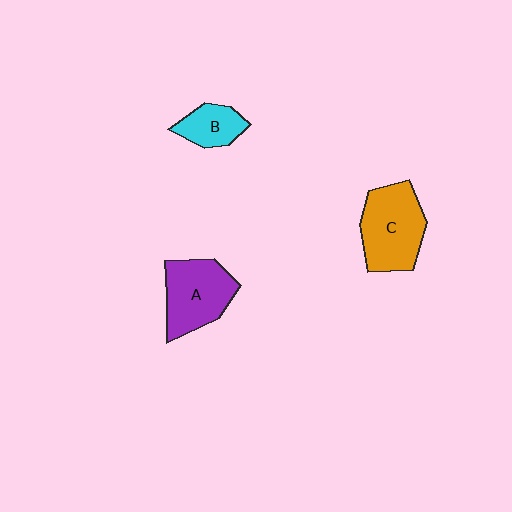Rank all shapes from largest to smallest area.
From largest to smallest: C (orange), A (purple), B (cyan).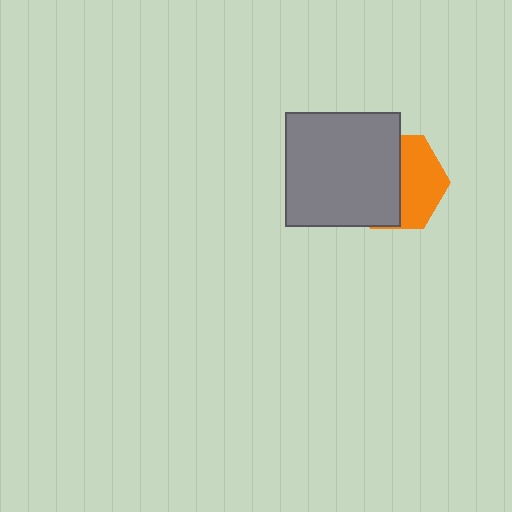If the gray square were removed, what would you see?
You would see the complete orange hexagon.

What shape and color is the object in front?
The object in front is a gray square.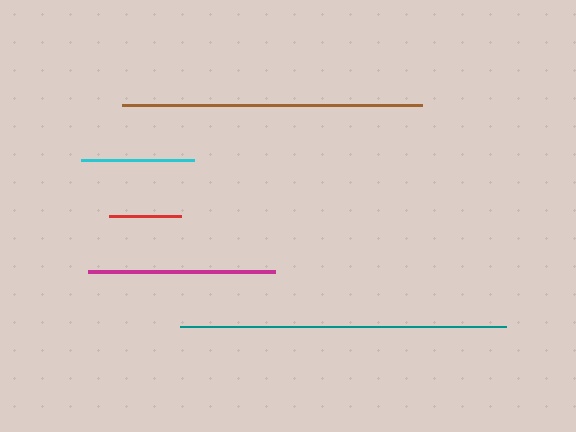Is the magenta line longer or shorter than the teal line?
The teal line is longer than the magenta line.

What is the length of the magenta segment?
The magenta segment is approximately 187 pixels long.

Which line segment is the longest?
The teal line is the longest at approximately 326 pixels.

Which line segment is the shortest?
The red line is the shortest at approximately 72 pixels.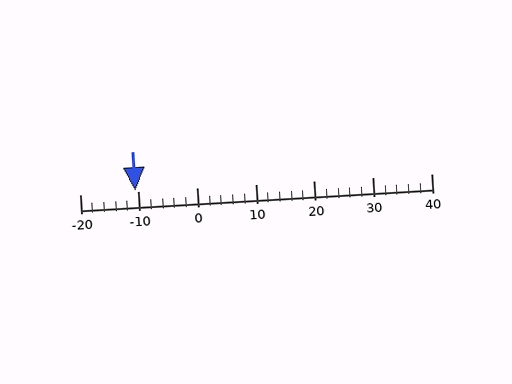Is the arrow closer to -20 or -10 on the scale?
The arrow is closer to -10.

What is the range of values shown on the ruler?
The ruler shows values from -20 to 40.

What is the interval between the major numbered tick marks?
The major tick marks are spaced 10 units apart.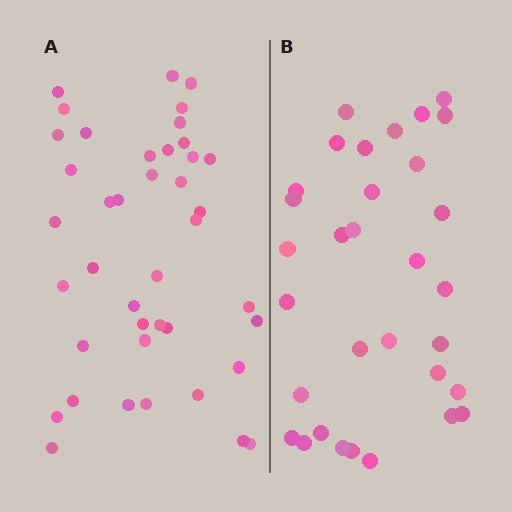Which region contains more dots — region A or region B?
Region A (the left region) has more dots.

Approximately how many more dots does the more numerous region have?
Region A has roughly 8 or so more dots than region B.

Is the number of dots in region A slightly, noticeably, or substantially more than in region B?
Region A has noticeably more, but not dramatically so. The ratio is roughly 1.3 to 1.